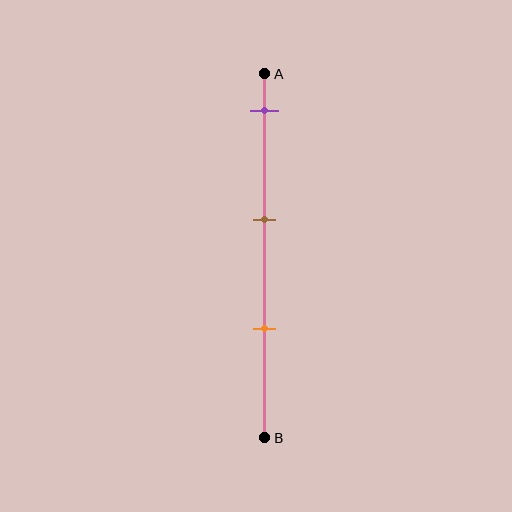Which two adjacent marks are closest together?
The brown and orange marks are the closest adjacent pair.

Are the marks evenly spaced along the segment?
Yes, the marks are approximately evenly spaced.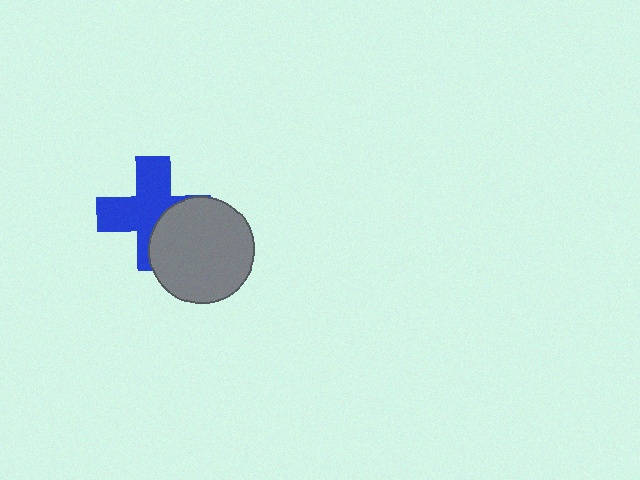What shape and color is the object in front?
The object in front is a gray circle.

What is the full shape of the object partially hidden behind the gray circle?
The partially hidden object is a blue cross.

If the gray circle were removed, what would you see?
You would see the complete blue cross.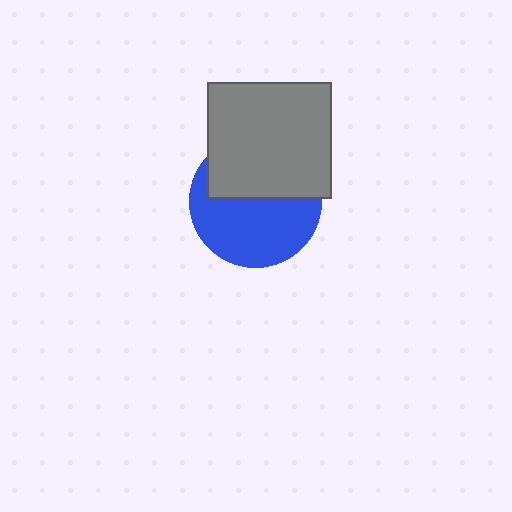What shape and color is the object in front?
The object in front is a gray rectangle.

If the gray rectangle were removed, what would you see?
You would see the complete blue circle.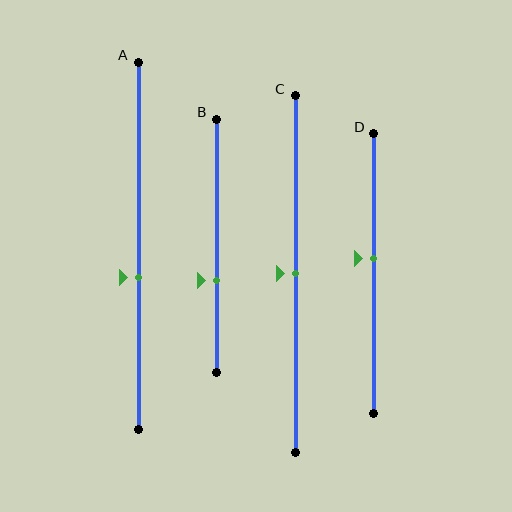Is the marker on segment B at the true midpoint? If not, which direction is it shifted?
No, the marker on segment B is shifted downward by about 14% of the segment length.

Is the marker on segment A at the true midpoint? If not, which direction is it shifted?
No, the marker on segment A is shifted downward by about 8% of the segment length.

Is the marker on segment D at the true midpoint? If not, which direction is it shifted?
No, the marker on segment D is shifted upward by about 5% of the segment length.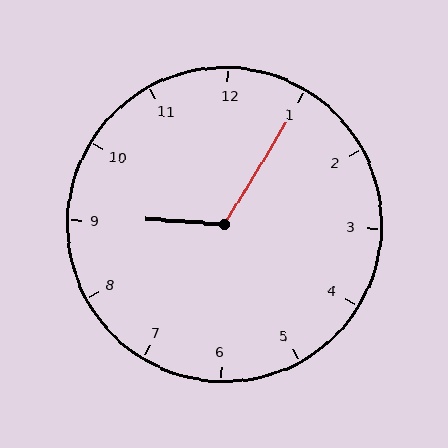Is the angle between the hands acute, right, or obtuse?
It is obtuse.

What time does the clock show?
9:05.